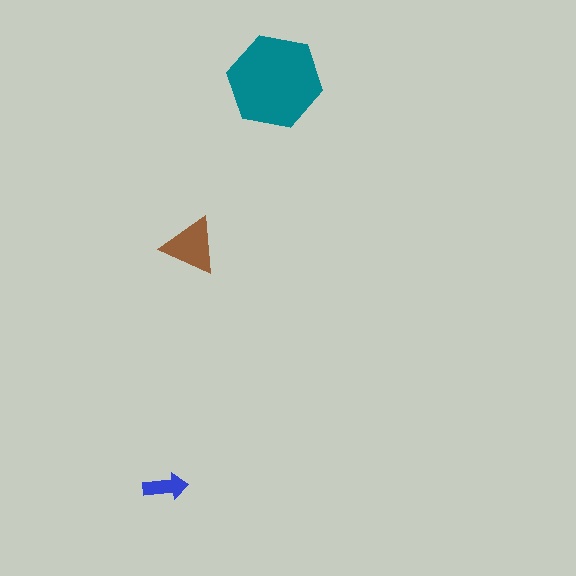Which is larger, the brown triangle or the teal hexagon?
The teal hexagon.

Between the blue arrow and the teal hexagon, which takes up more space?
The teal hexagon.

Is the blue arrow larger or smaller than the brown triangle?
Smaller.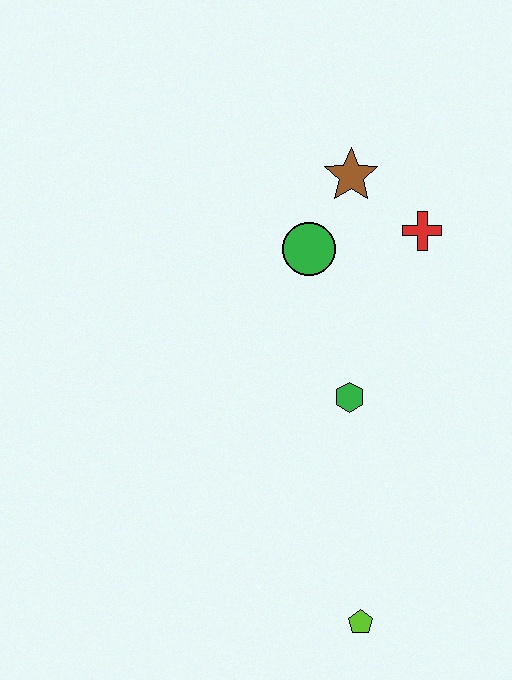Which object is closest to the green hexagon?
The green circle is closest to the green hexagon.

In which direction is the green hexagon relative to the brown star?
The green hexagon is below the brown star.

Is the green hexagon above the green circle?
No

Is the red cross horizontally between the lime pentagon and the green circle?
No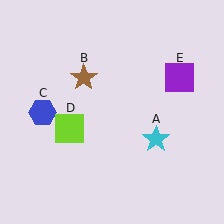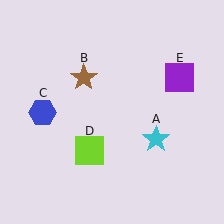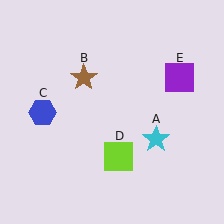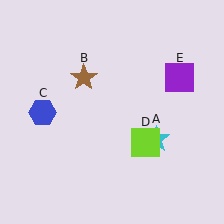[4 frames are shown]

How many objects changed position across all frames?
1 object changed position: lime square (object D).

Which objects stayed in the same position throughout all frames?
Cyan star (object A) and brown star (object B) and blue hexagon (object C) and purple square (object E) remained stationary.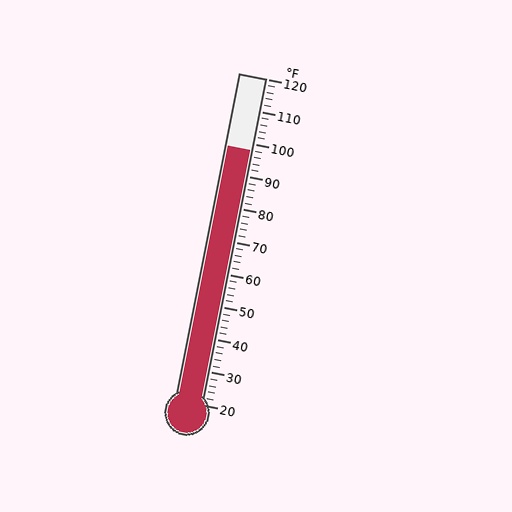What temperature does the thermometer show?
The thermometer shows approximately 98°F.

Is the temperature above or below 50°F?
The temperature is above 50°F.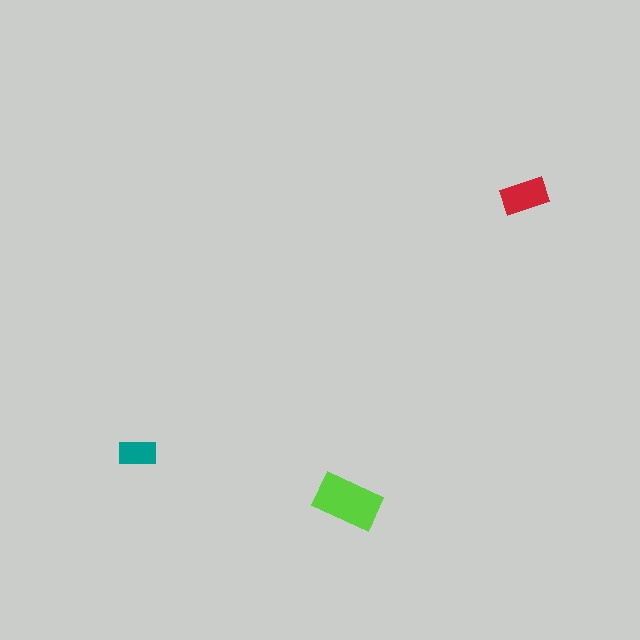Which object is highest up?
The red rectangle is topmost.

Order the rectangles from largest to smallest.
the lime one, the red one, the teal one.